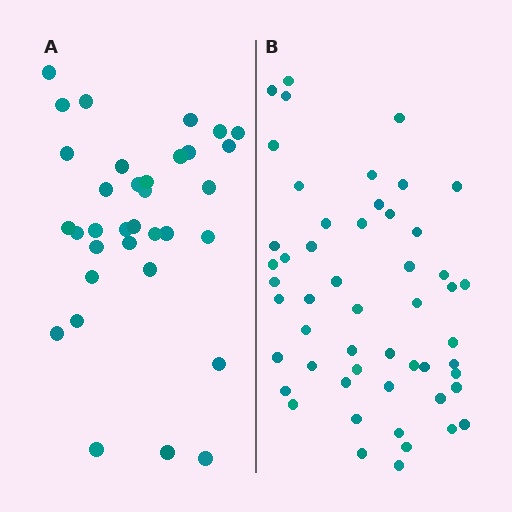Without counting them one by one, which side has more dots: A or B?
Region B (the right region) has more dots.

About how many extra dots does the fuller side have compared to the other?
Region B has approximately 20 more dots than region A.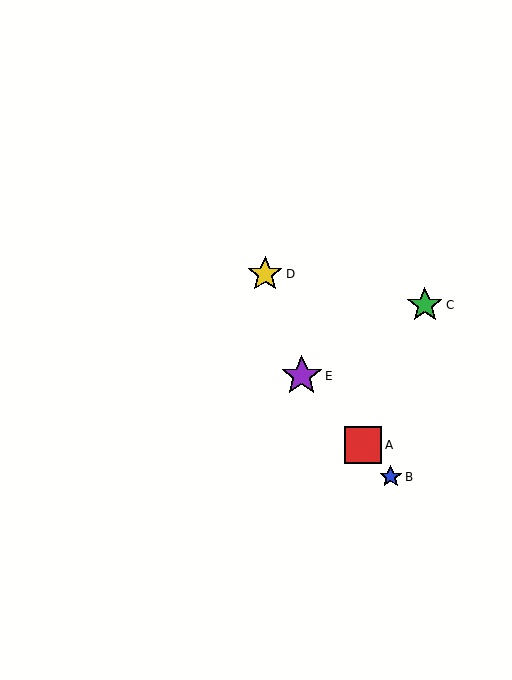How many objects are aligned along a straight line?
3 objects (A, B, E) are aligned along a straight line.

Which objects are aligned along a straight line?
Objects A, B, E are aligned along a straight line.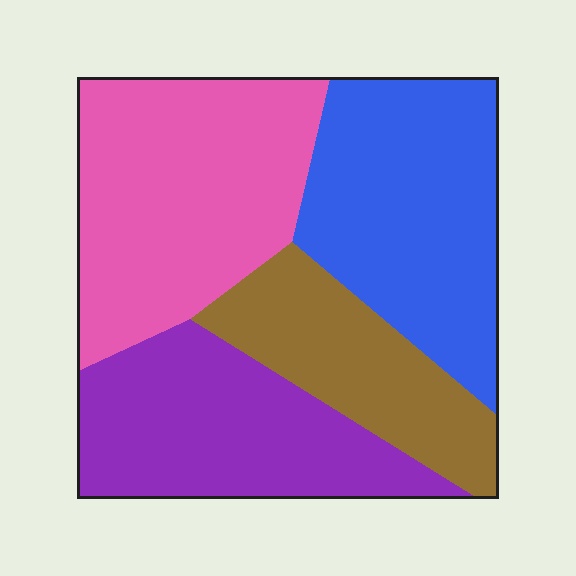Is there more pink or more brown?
Pink.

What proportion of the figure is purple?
Purple takes up about one quarter (1/4) of the figure.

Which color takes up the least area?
Brown, at roughly 20%.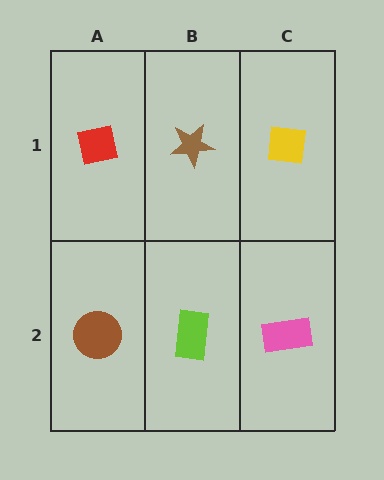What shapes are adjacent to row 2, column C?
A yellow square (row 1, column C), a lime rectangle (row 2, column B).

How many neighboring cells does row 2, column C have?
2.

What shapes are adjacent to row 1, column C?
A pink rectangle (row 2, column C), a brown star (row 1, column B).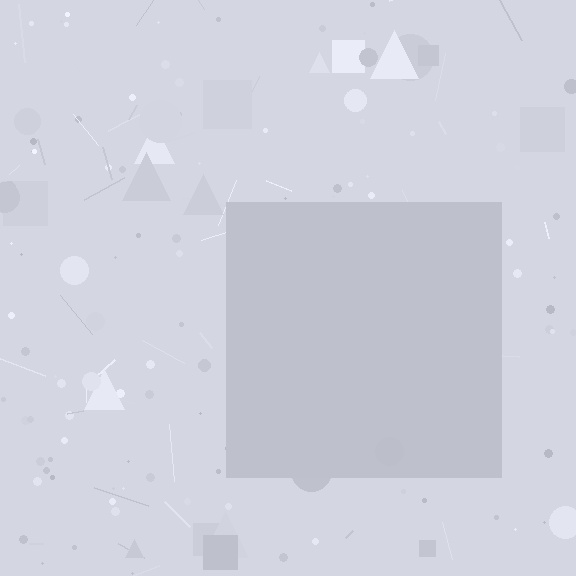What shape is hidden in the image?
A square is hidden in the image.